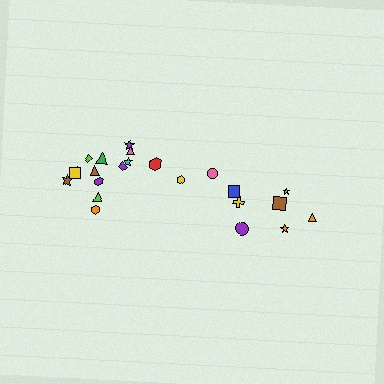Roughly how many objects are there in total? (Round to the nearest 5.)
Roughly 25 objects in total.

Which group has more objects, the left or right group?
The left group.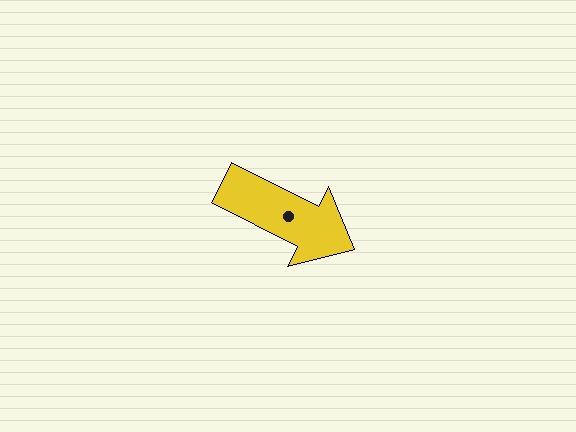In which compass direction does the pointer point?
Southeast.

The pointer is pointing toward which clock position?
Roughly 4 o'clock.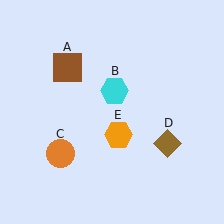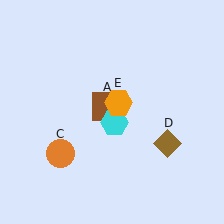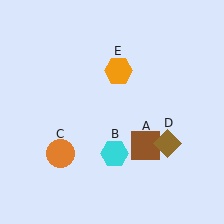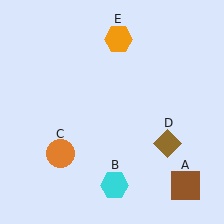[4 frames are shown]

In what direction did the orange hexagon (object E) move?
The orange hexagon (object E) moved up.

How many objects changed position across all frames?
3 objects changed position: brown square (object A), cyan hexagon (object B), orange hexagon (object E).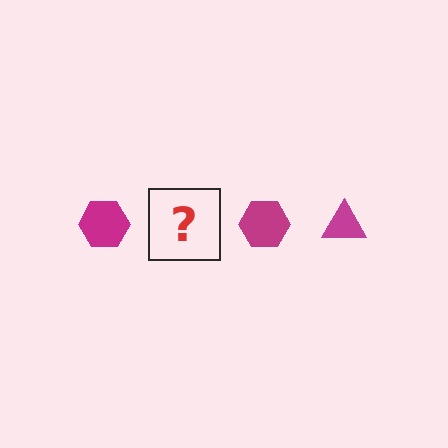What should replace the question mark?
The question mark should be replaced with a magenta triangle.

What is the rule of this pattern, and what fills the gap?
The rule is that the pattern cycles through hexagon, triangle shapes in magenta. The gap should be filled with a magenta triangle.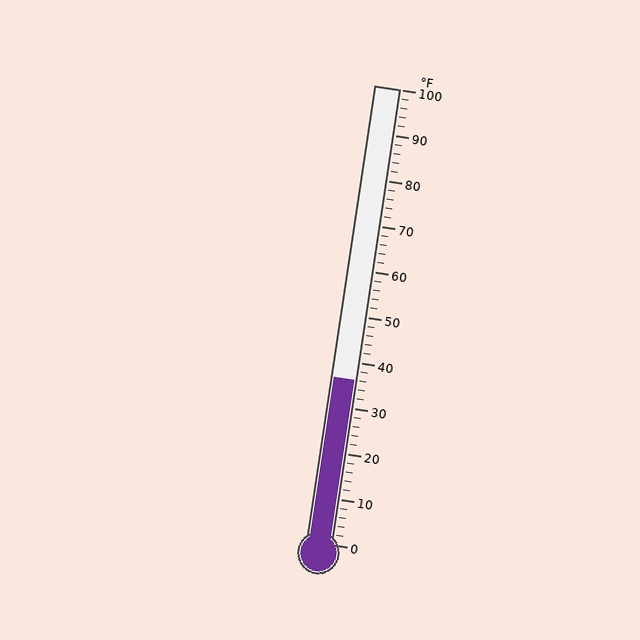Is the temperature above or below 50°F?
The temperature is below 50°F.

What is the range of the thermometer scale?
The thermometer scale ranges from 0°F to 100°F.